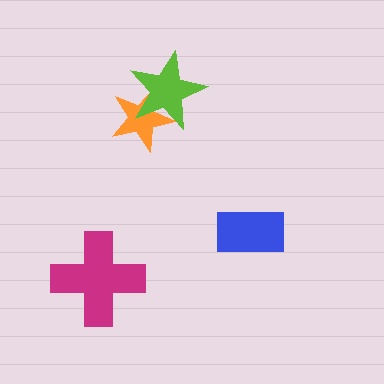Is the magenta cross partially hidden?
No, no other shape covers it.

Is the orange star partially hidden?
Yes, it is partially covered by another shape.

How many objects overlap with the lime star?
1 object overlaps with the lime star.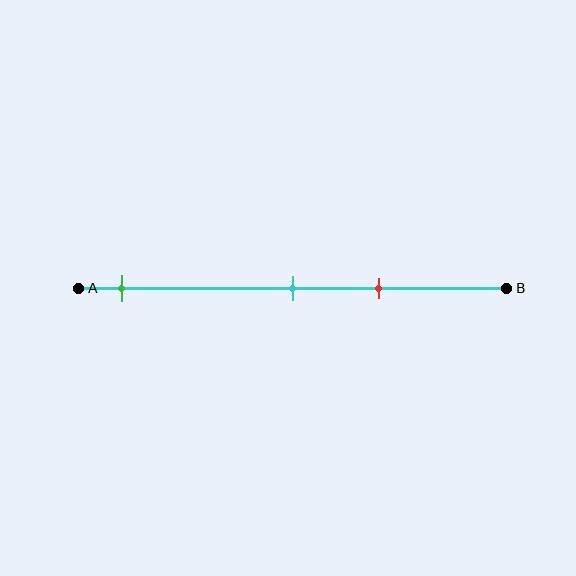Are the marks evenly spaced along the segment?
No, the marks are not evenly spaced.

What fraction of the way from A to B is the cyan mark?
The cyan mark is approximately 50% (0.5) of the way from A to B.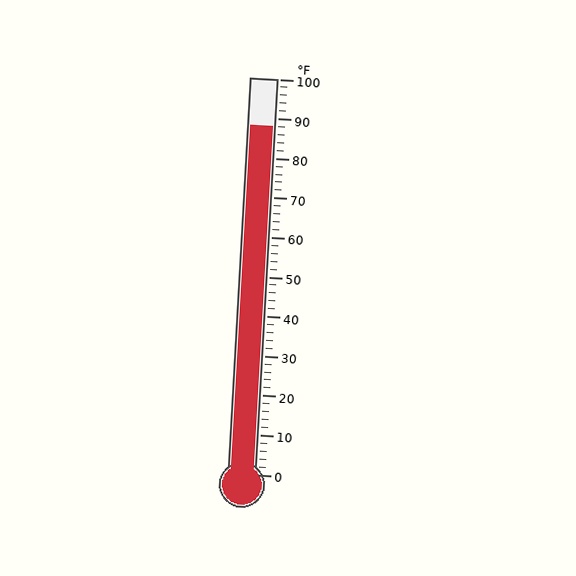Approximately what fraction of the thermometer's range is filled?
The thermometer is filled to approximately 90% of its range.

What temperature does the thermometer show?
The thermometer shows approximately 88°F.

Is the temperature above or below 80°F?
The temperature is above 80°F.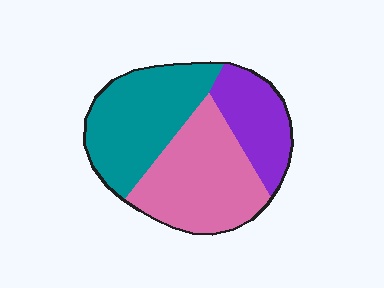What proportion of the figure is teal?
Teal takes up about three eighths (3/8) of the figure.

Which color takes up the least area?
Purple, at roughly 20%.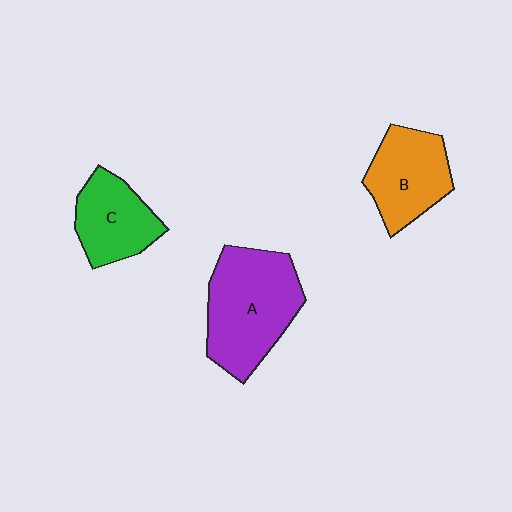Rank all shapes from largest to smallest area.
From largest to smallest: A (purple), B (orange), C (green).